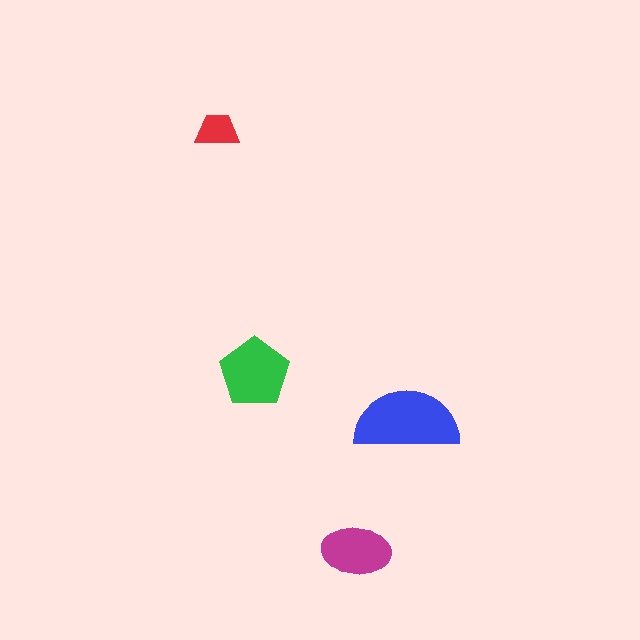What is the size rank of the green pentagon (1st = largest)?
2nd.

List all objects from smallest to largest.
The red trapezoid, the magenta ellipse, the green pentagon, the blue semicircle.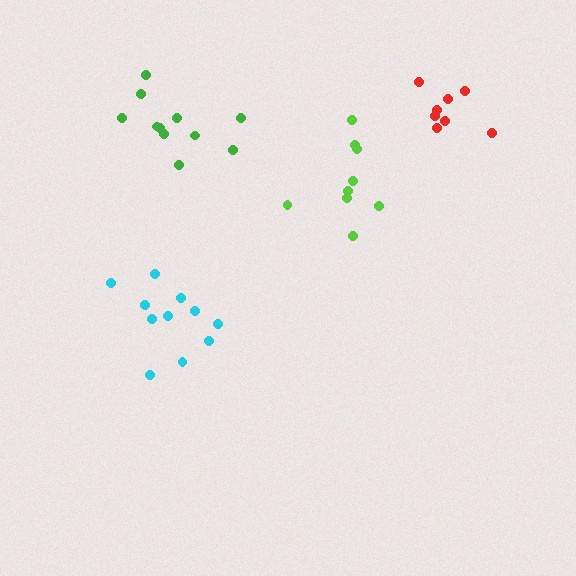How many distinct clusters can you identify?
There are 4 distinct clusters.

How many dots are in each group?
Group 1: 9 dots, Group 2: 11 dots, Group 3: 11 dots, Group 4: 8 dots (39 total).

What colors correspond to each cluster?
The clusters are colored: lime, green, cyan, red.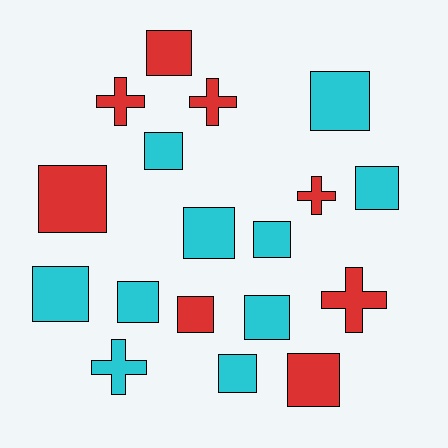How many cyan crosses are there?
There is 1 cyan cross.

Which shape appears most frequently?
Square, with 13 objects.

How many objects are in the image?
There are 18 objects.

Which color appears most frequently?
Cyan, with 10 objects.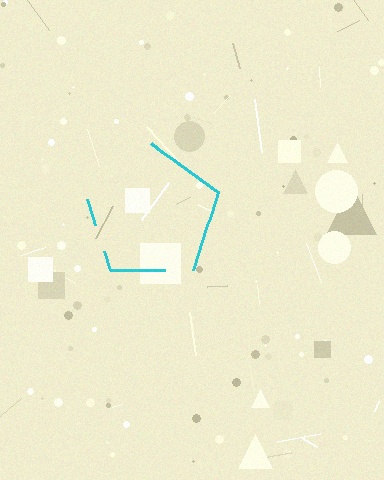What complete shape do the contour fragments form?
The contour fragments form a pentagon.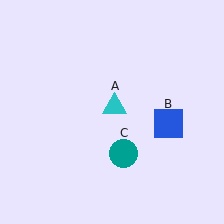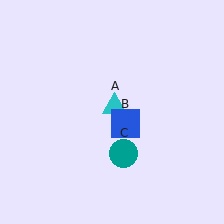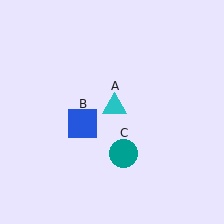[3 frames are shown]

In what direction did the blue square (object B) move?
The blue square (object B) moved left.